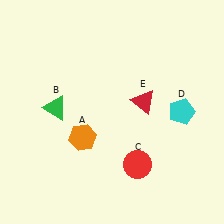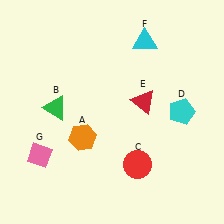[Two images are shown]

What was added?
A cyan triangle (F), a pink diamond (G) were added in Image 2.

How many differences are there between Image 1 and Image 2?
There are 2 differences between the two images.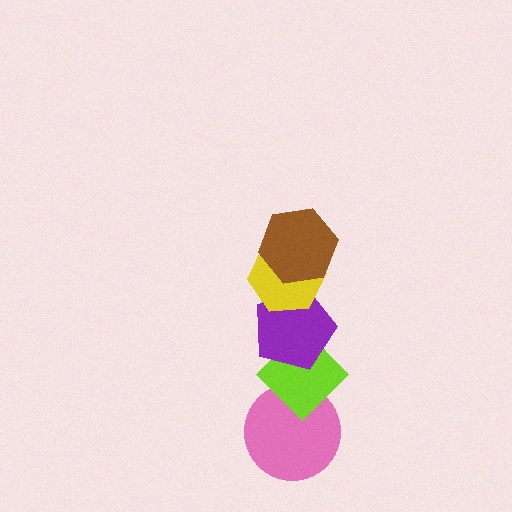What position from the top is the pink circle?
The pink circle is 5th from the top.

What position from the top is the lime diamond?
The lime diamond is 4th from the top.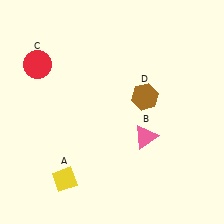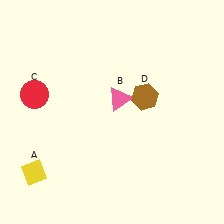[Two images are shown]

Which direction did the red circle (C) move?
The red circle (C) moved down.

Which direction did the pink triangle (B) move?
The pink triangle (B) moved up.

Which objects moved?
The objects that moved are: the yellow diamond (A), the pink triangle (B), the red circle (C).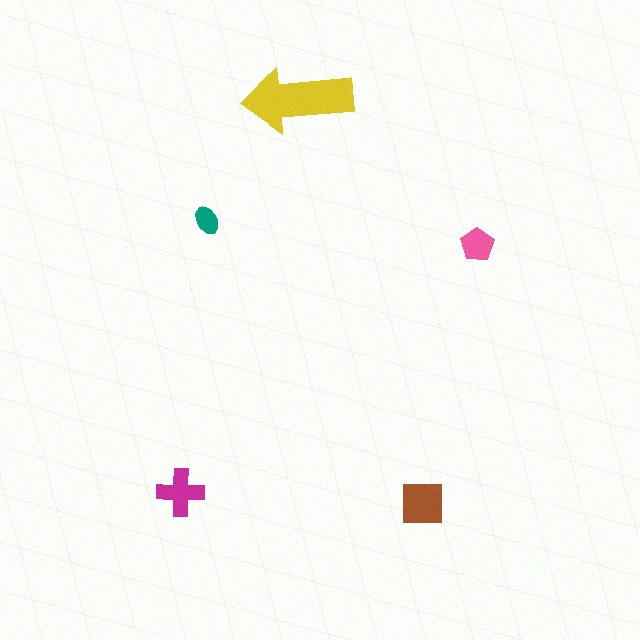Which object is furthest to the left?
The magenta cross is leftmost.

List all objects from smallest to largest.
The teal ellipse, the pink pentagon, the magenta cross, the brown square, the yellow arrow.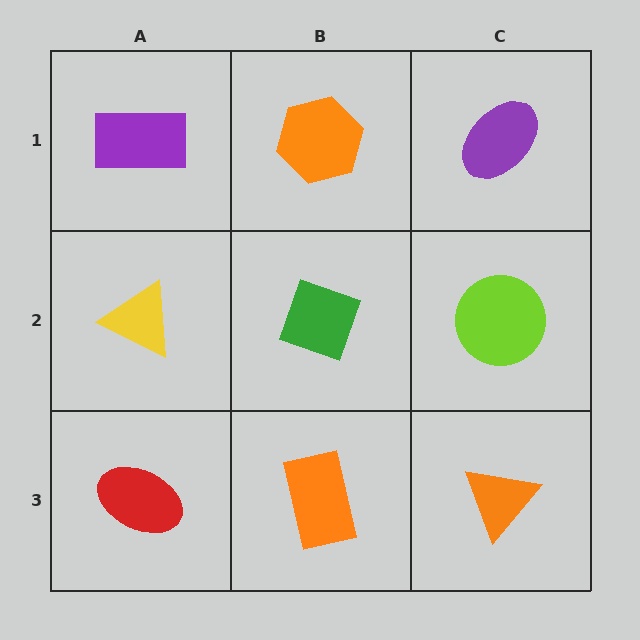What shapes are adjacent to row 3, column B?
A green diamond (row 2, column B), a red ellipse (row 3, column A), an orange triangle (row 3, column C).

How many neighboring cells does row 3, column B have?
3.